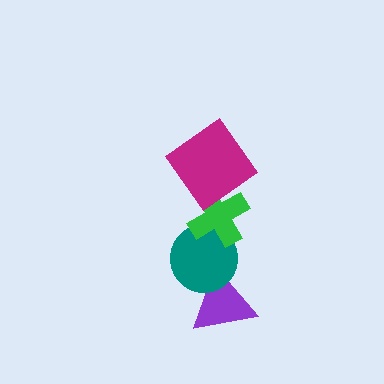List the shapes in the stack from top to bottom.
From top to bottom: the magenta diamond, the green cross, the teal circle, the purple triangle.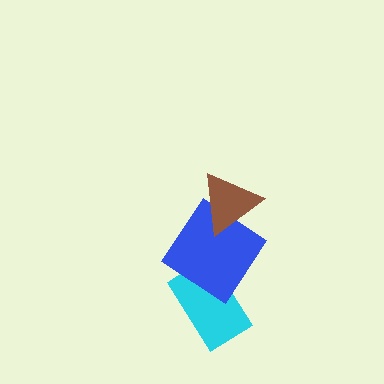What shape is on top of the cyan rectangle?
The blue diamond is on top of the cyan rectangle.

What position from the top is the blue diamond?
The blue diamond is 2nd from the top.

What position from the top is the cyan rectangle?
The cyan rectangle is 3rd from the top.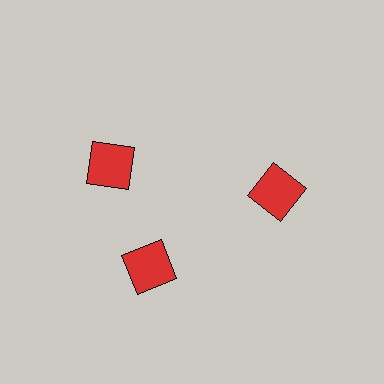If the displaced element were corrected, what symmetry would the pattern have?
It would have 3-fold rotational symmetry — the pattern would map onto itself every 120 degrees.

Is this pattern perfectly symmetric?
No. The 3 red squares are arranged in a ring, but one element near the 11 o'clock position is rotated out of alignment along the ring, breaking the 3-fold rotational symmetry.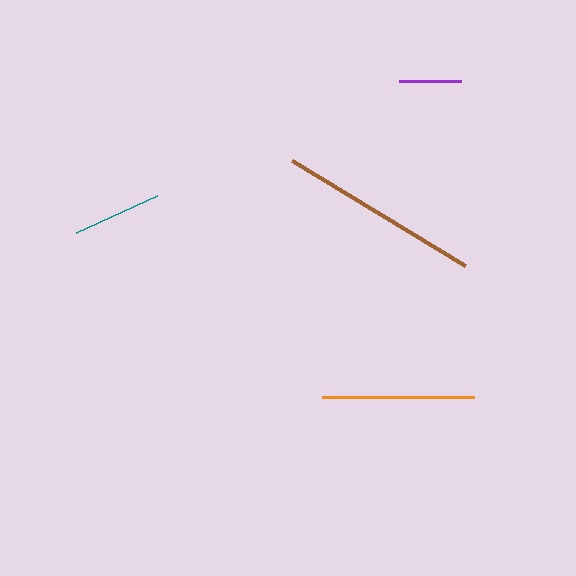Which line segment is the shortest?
The purple line is the shortest at approximately 61 pixels.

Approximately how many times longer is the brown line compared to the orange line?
The brown line is approximately 1.3 times the length of the orange line.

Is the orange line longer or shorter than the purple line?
The orange line is longer than the purple line.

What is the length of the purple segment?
The purple segment is approximately 61 pixels long.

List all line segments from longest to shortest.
From longest to shortest: brown, orange, teal, purple.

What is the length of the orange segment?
The orange segment is approximately 152 pixels long.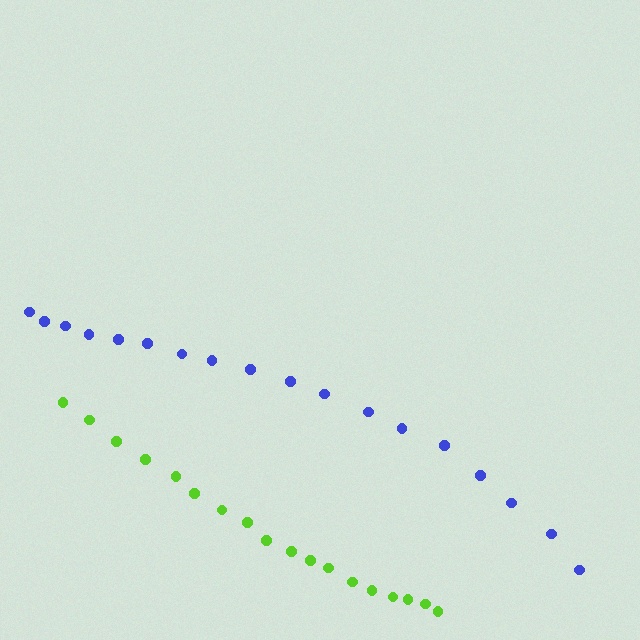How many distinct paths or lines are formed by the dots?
There are 2 distinct paths.